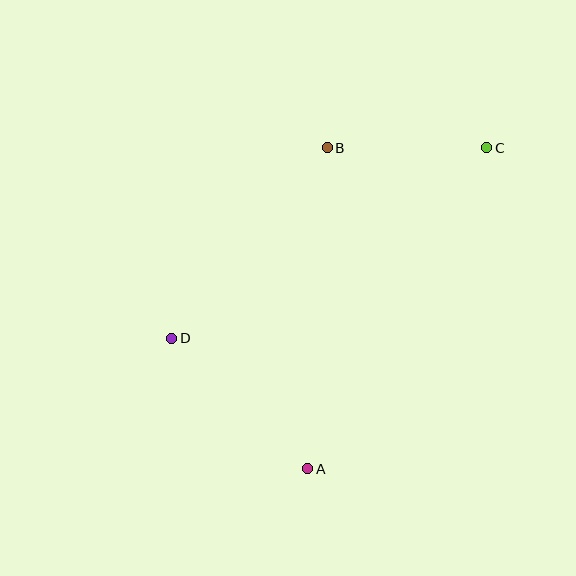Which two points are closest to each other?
Points B and C are closest to each other.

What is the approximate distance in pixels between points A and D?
The distance between A and D is approximately 189 pixels.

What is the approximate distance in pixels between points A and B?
The distance between A and B is approximately 322 pixels.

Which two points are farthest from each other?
Points C and D are farthest from each other.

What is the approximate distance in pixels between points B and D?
The distance between B and D is approximately 246 pixels.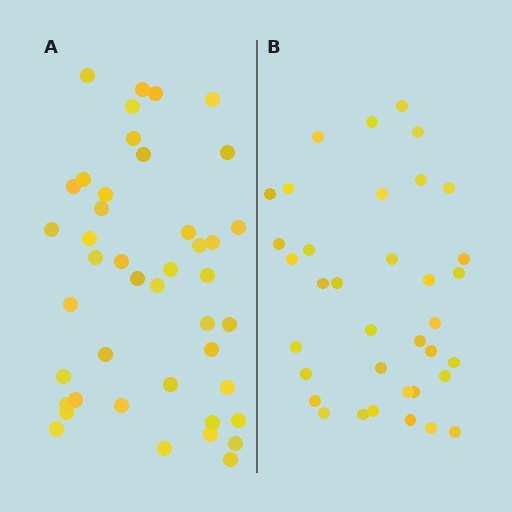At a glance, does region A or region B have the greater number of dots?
Region A (the left region) has more dots.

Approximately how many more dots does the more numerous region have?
Region A has roughly 8 or so more dots than region B.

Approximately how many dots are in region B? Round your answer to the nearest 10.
About 40 dots. (The exact count is 36, which rounds to 40.)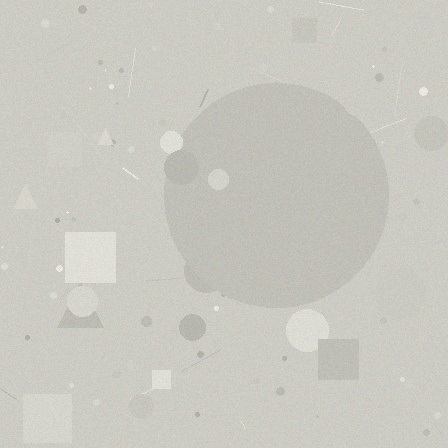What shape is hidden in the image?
A circle is hidden in the image.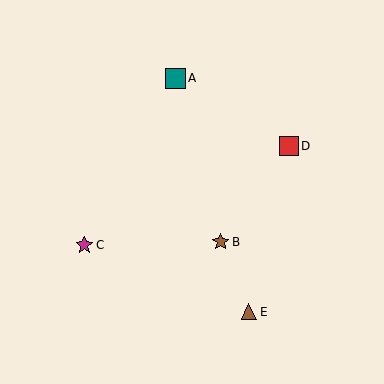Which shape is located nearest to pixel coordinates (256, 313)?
The brown triangle (labeled E) at (249, 312) is nearest to that location.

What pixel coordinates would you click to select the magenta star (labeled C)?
Click at (84, 245) to select the magenta star C.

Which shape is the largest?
The teal square (labeled A) is the largest.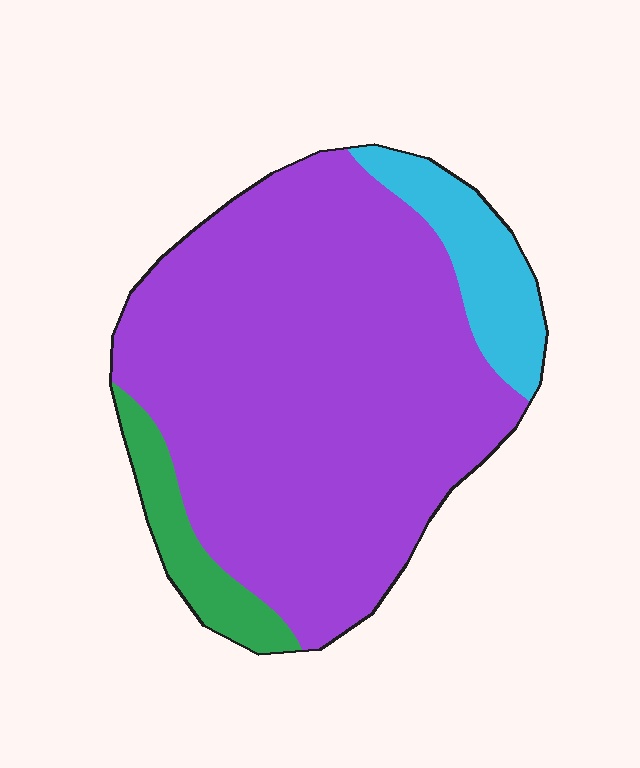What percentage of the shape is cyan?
Cyan takes up about one eighth (1/8) of the shape.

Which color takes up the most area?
Purple, at roughly 80%.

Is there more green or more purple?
Purple.